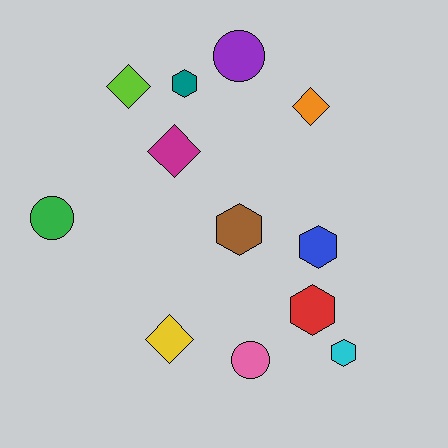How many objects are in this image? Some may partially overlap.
There are 12 objects.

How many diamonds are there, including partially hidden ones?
There are 4 diamonds.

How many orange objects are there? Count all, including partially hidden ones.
There is 1 orange object.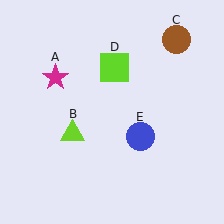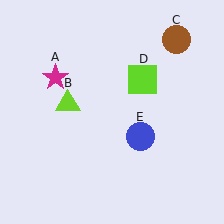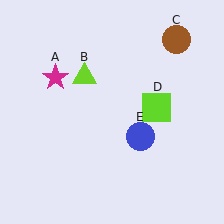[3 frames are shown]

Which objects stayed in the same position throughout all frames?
Magenta star (object A) and brown circle (object C) and blue circle (object E) remained stationary.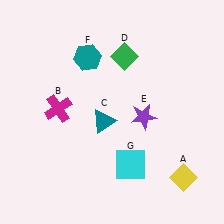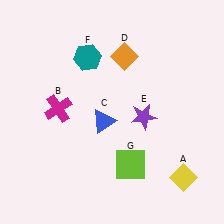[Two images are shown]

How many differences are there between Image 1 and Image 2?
There are 3 differences between the two images.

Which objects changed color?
C changed from teal to blue. D changed from green to orange. G changed from cyan to lime.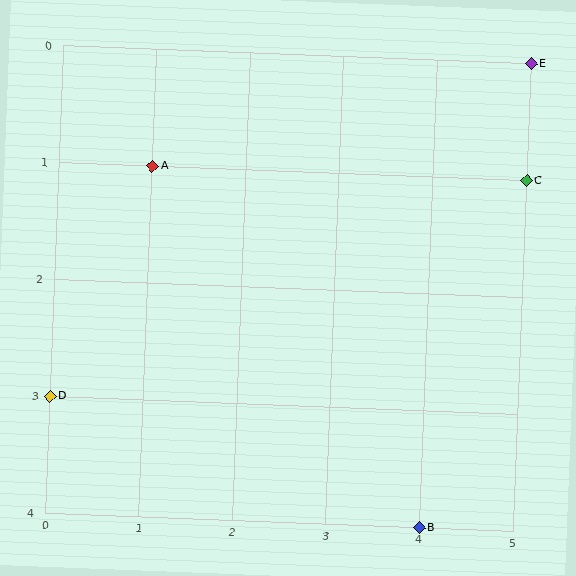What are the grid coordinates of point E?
Point E is at grid coordinates (5, 0).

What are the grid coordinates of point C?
Point C is at grid coordinates (5, 1).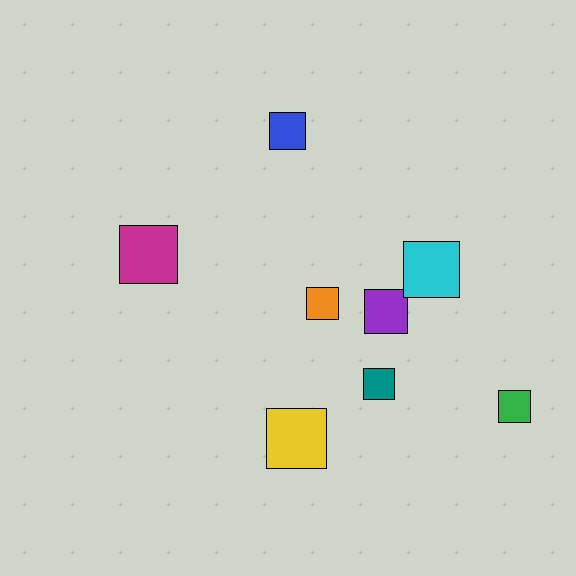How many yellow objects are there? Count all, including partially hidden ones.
There is 1 yellow object.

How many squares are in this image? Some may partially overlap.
There are 8 squares.